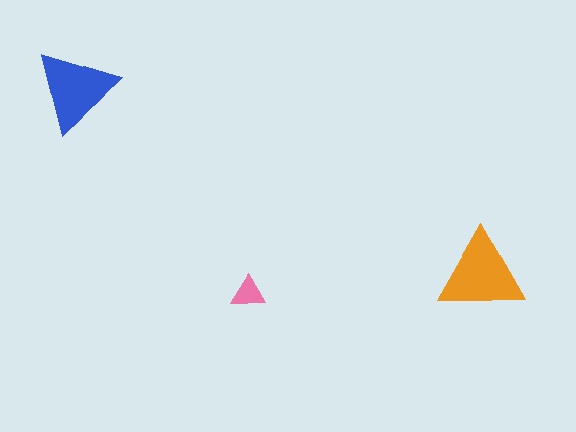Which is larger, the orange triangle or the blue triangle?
The orange one.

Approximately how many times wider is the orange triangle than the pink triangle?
About 2.5 times wider.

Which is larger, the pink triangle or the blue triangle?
The blue one.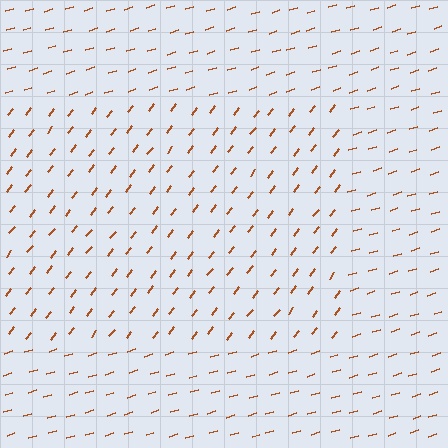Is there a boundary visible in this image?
Yes, there is a texture boundary formed by a change in line orientation.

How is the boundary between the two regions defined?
The boundary is defined purely by a change in line orientation (approximately 36 degrees difference). All lines are the same color and thickness.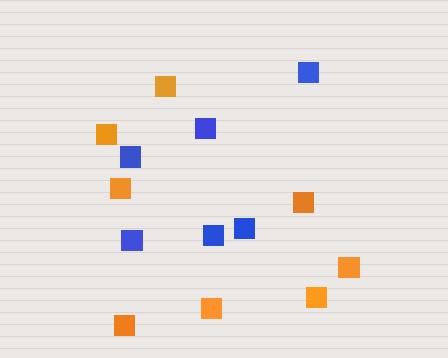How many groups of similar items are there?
There are 2 groups: one group of orange squares (8) and one group of blue squares (6).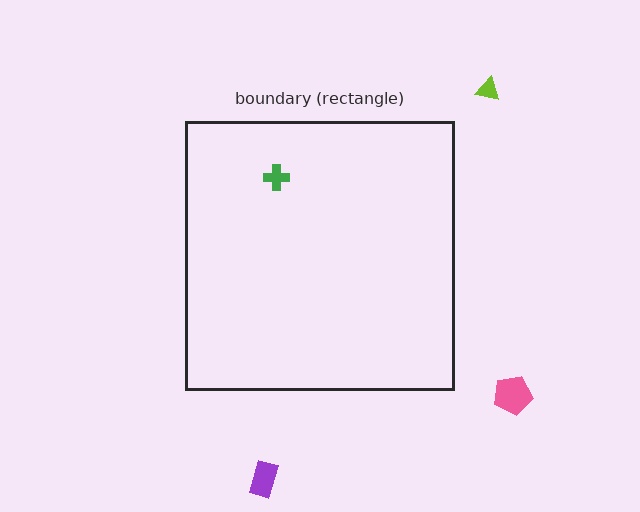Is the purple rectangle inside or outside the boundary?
Outside.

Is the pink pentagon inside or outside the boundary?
Outside.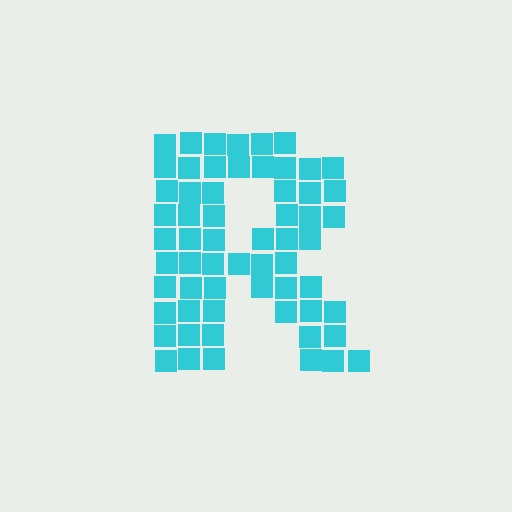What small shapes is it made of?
It is made of small squares.